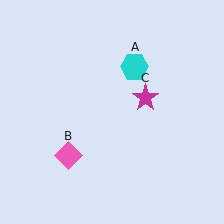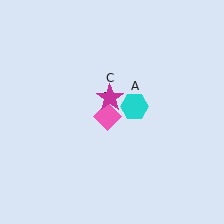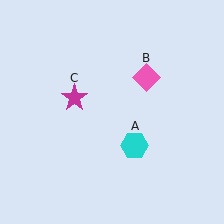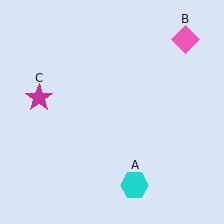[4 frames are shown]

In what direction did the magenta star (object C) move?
The magenta star (object C) moved left.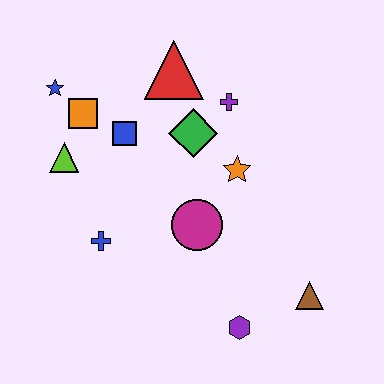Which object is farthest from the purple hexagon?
The blue star is farthest from the purple hexagon.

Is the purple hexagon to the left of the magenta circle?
No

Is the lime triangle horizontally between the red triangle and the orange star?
No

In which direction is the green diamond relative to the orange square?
The green diamond is to the right of the orange square.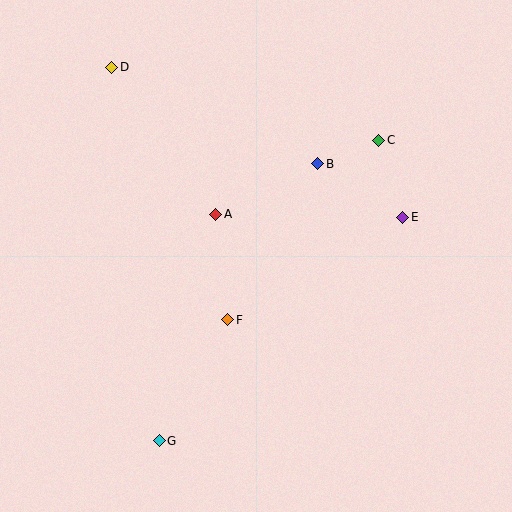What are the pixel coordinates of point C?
Point C is at (379, 140).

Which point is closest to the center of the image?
Point A at (216, 214) is closest to the center.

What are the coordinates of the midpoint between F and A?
The midpoint between F and A is at (222, 267).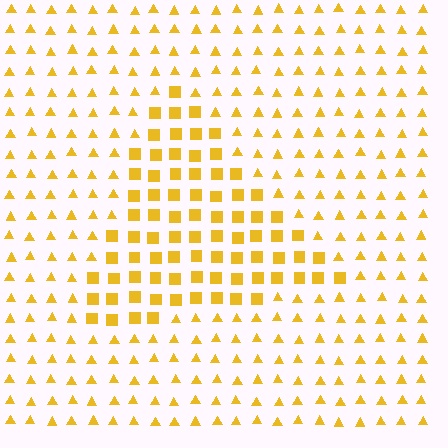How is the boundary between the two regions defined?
The boundary is defined by a change in element shape: squares inside vs. triangles outside. All elements share the same color and spacing.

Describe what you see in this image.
The image is filled with small yellow elements arranged in a uniform grid. A triangle-shaped region contains squares, while the surrounding area contains triangles. The boundary is defined purely by the change in element shape.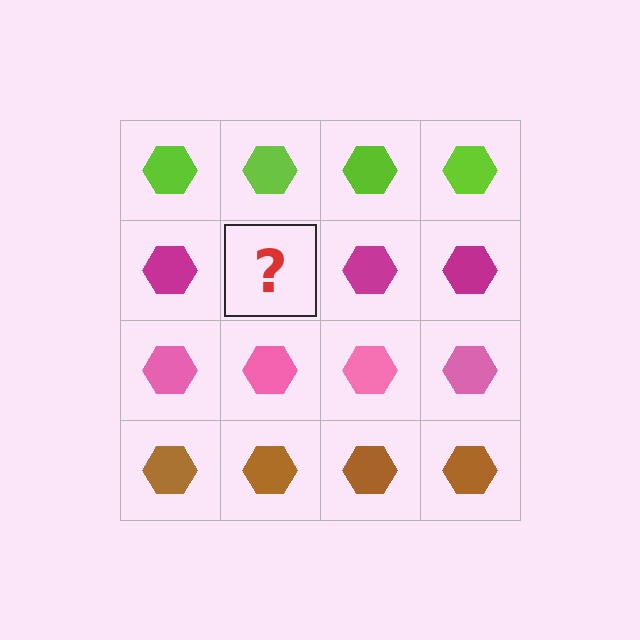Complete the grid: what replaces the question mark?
The question mark should be replaced with a magenta hexagon.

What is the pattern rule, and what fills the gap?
The rule is that each row has a consistent color. The gap should be filled with a magenta hexagon.